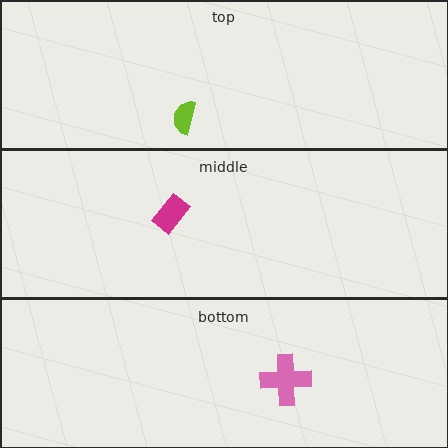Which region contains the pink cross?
The bottom region.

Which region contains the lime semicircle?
The top region.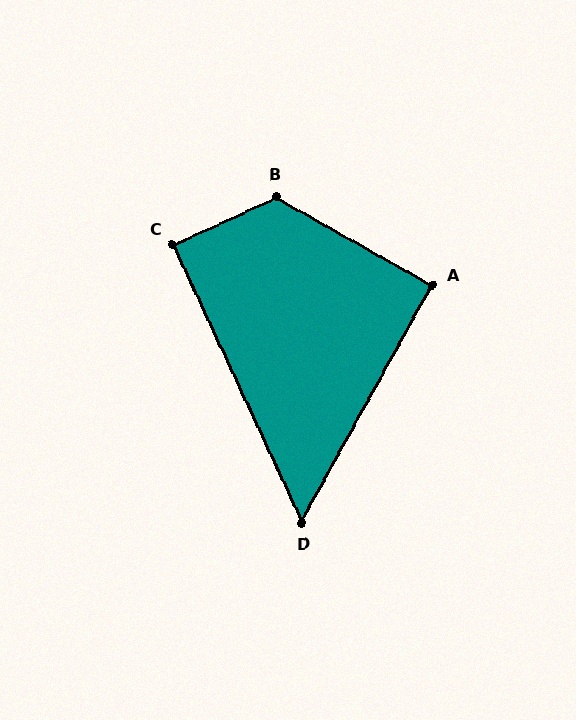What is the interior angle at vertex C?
Approximately 90 degrees (approximately right).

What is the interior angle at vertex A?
Approximately 90 degrees (approximately right).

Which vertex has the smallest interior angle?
D, at approximately 54 degrees.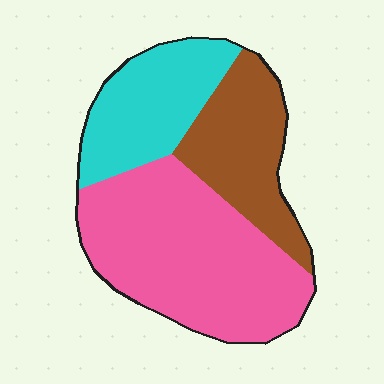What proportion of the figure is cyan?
Cyan covers roughly 25% of the figure.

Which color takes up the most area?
Pink, at roughly 50%.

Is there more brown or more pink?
Pink.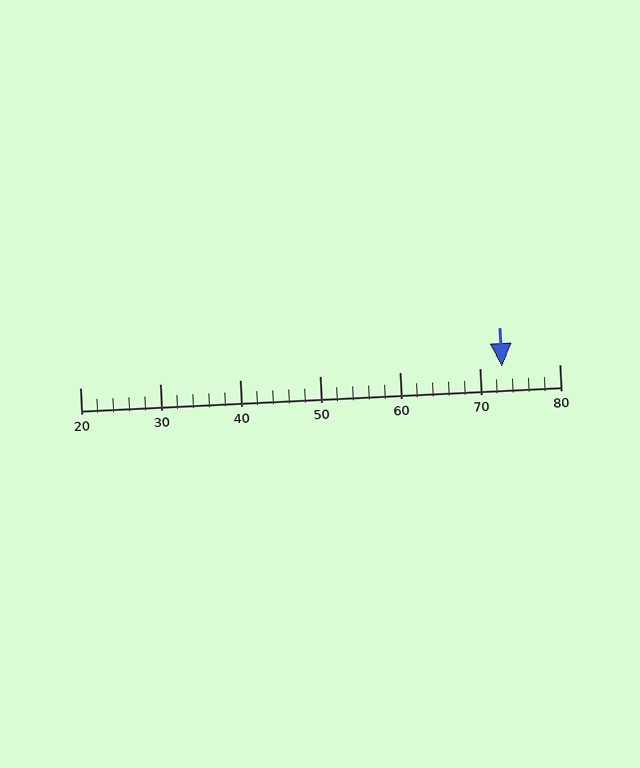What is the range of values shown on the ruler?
The ruler shows values from 20 to 80.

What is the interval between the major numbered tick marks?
The major tick marks are spaced 10 units apart.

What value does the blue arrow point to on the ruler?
The blue arrow points to approximately 73.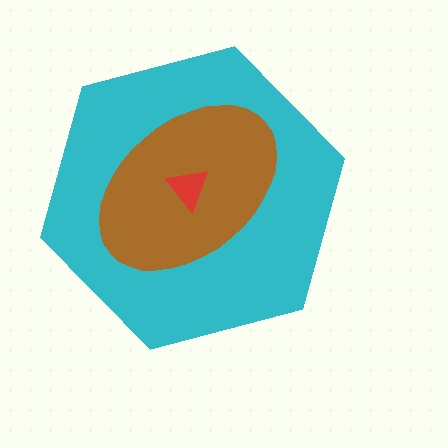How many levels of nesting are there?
3.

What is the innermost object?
The red triangle.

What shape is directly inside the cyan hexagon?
The brown ellipse.